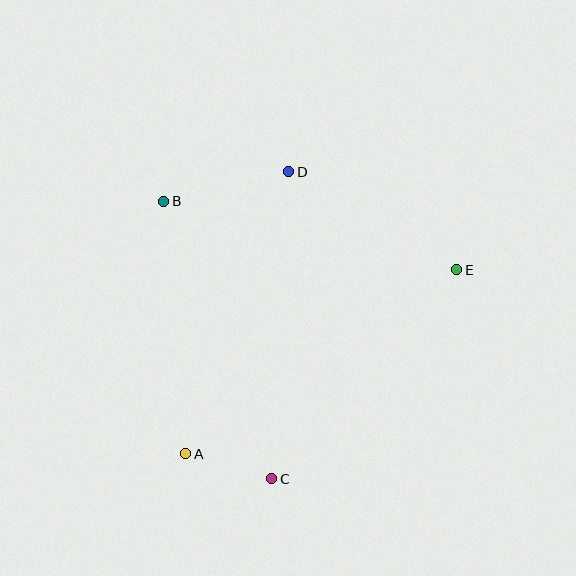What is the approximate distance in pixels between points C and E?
The distance between C and E is approximately 279 pixels.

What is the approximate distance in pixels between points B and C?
The distance between B and C is approximately 298 pixels.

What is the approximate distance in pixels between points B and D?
The distance between B and D is approximately 128 pixels.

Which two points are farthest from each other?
Points A and E are farthest from each other.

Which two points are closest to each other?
Points A and C are closest to each other.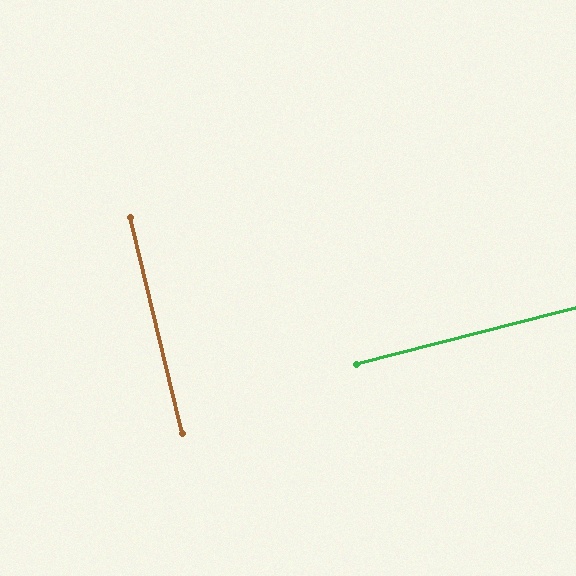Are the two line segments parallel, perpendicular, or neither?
Perpendicular — they meet at approximately 89°.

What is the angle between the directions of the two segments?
Approximately 89 degrees.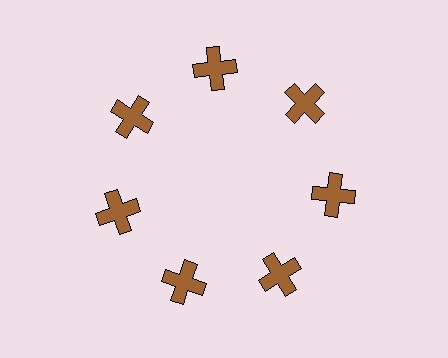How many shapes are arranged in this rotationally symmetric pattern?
There are 7 shapes, arranged in 7 groups of 1.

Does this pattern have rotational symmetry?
Yes, this pattern has 7-fold rotational symmetry. It looks the same after rotating 51 degrees around the center.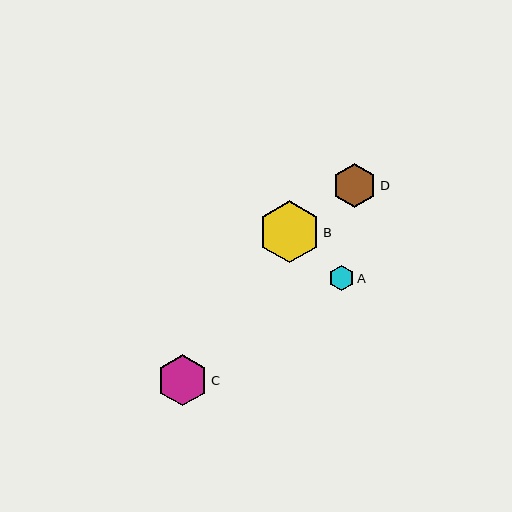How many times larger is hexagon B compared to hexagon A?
Hexagon B is approximately 2.5 times the size of hexagon A.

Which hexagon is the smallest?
Hexagon A is the smallest with a size of approximately 25 pixels.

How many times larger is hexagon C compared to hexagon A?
Hexagon C is approximately 2.0 times the size of hexagon A.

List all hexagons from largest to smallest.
From largest to smallest: B, C, D, A.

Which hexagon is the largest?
Hexagon B is the largest with a size of approximately 62 pixels.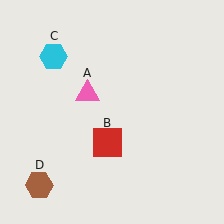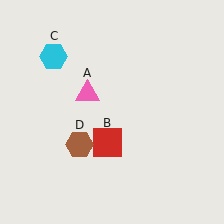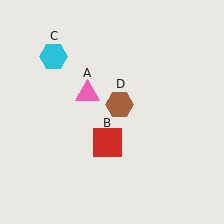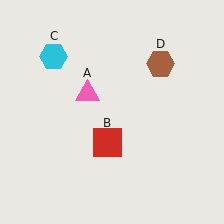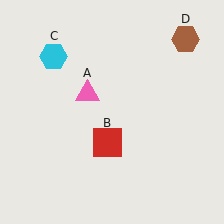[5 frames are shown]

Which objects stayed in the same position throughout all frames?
Pink triangle (object A) and red square (object B) and cyan hexagon (object C) remained stationary.